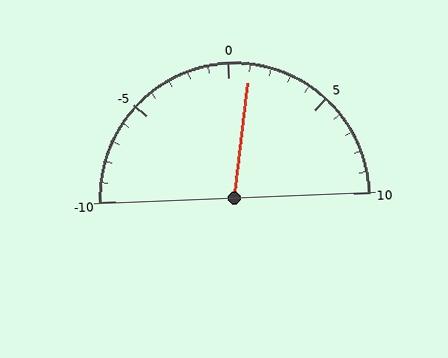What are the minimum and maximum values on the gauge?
The gauge ranges from -10 to 10.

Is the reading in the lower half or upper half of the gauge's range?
The reading is in the upper half of the range (-10 to 10).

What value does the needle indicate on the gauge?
The needle indicates approximately 1.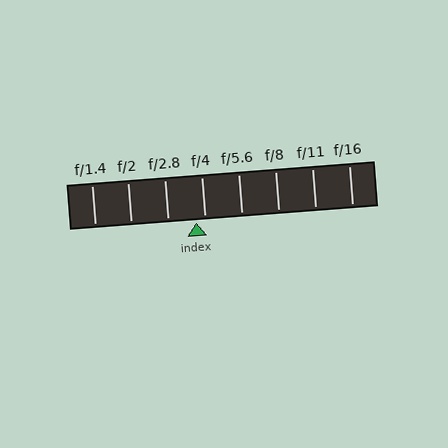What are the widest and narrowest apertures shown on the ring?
The widest aperture shown is f/1.4 and the narrowest is f/16.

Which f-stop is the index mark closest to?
The index mark is closest to f/4.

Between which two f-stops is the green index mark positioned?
The index mark is between f/2.8 and f/4.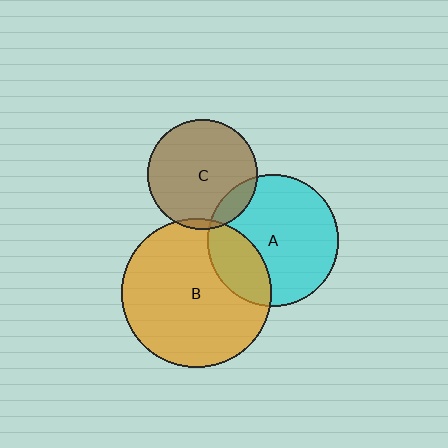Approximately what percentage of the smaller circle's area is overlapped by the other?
Approximately 5%.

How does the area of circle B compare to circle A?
Approximately 1.3 times.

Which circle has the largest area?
Circle B (orange).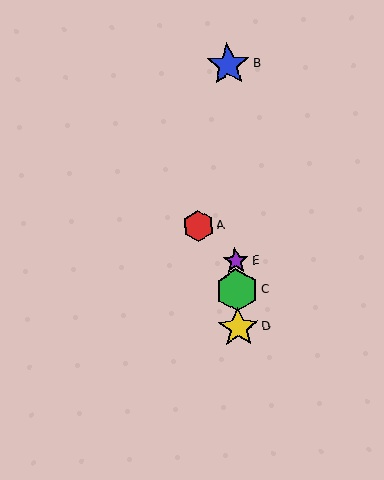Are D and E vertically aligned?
Yes, both are at x≈238.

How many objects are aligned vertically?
4 objects (B, C, D, E) are aligned vertically.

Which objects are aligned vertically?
Objects B, C, D, E are aligned vertically.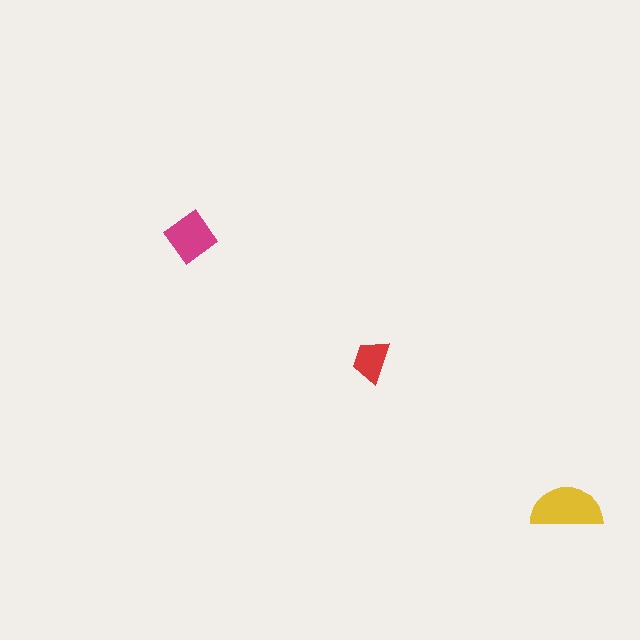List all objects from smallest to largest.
The red trapezoid, the magenta diamond, the yellow semicircle.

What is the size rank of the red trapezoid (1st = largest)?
3rd.